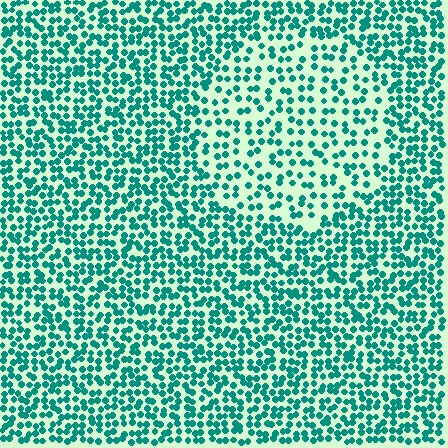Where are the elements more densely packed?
The elements are more densely packed outside the circle boundary.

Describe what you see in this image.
The image contains small teal elements arranged at two different densities. A circle-shaped region is visible where the elements are less densely packed than the surrounding area.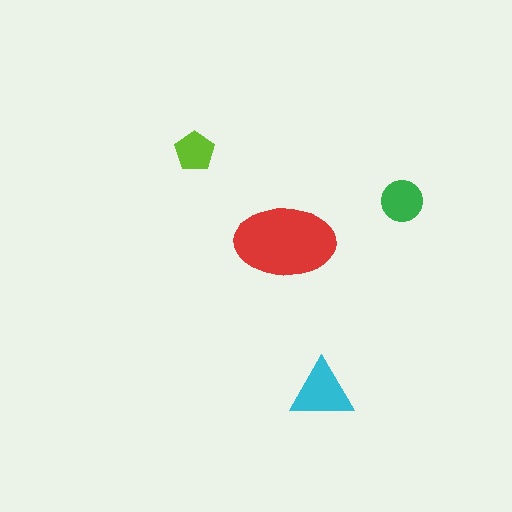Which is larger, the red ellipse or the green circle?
The red ellipse.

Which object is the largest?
The red ellipse.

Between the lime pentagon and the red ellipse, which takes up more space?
The red ellipse.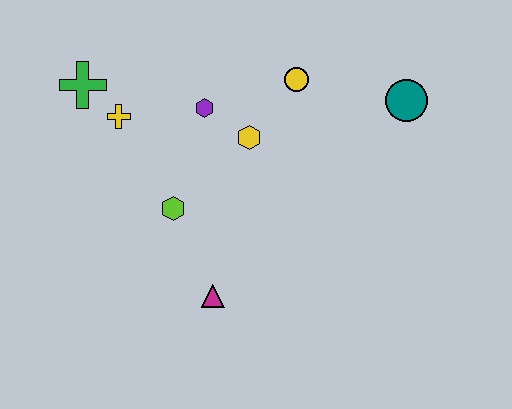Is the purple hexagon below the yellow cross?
No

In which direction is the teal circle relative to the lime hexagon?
The teal circle is to the right of the lime hexagon.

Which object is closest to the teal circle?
The yellow circle is closest to the teal circle.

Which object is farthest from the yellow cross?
The teal circle is farthest from the yellow cross.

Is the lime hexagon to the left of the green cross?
No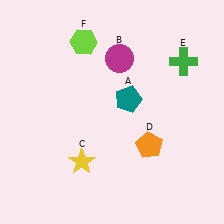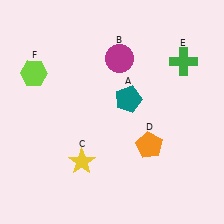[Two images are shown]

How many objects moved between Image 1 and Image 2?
1 object moved between the two images.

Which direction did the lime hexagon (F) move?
The lime hexagon (F) moved left.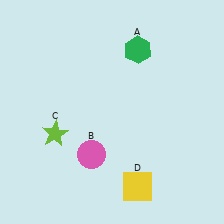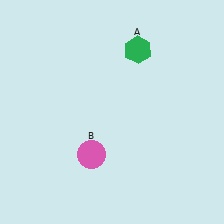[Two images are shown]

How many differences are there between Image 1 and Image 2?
There are 2 differences between the two images.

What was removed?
The yellow square (D), the lime star (C) were removed in Image 2.